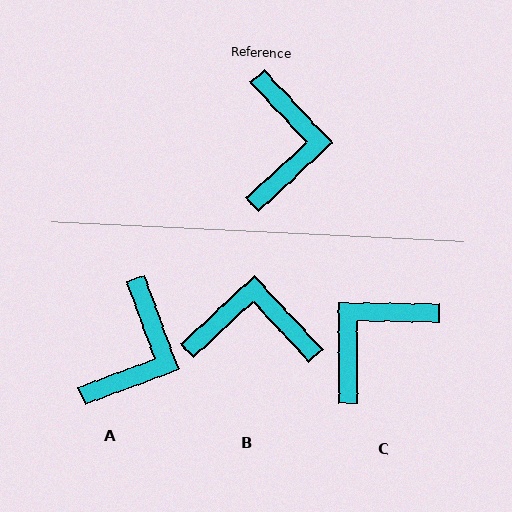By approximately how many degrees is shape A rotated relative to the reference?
Approximately 22 degrees clockwise.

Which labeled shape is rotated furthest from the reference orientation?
C, about 137 degrees away.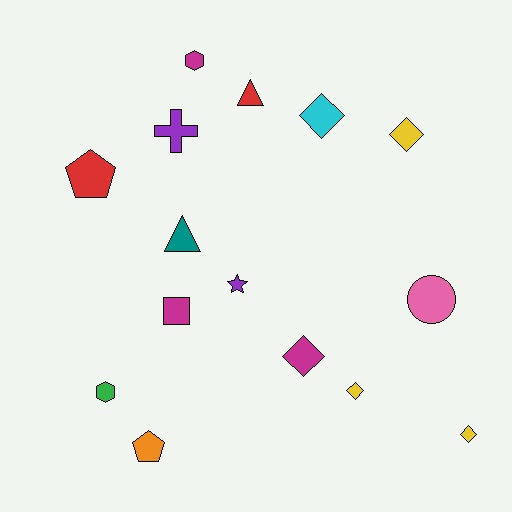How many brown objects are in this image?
There are no brown objects.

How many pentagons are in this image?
There are 2 pentagons.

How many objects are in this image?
There are 15 objects.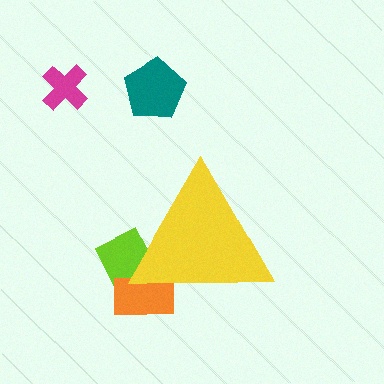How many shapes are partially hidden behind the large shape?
2 shapes are partially hidden.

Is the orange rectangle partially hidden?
Yes, the orange rectangle is partially hidden behind the yellow triangle.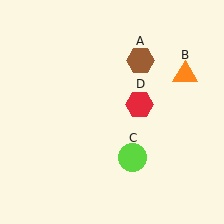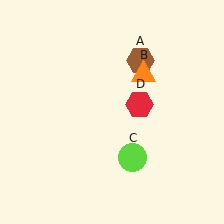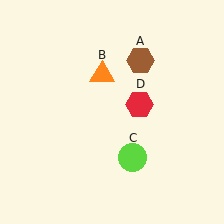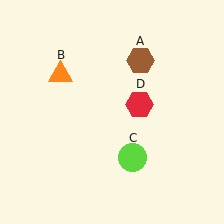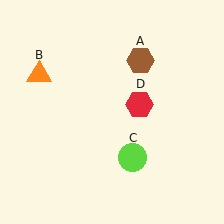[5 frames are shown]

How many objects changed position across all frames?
1 object changed position: orange triangle (object B).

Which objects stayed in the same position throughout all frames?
Brown hexagon (object A) and lime circle (object C) and red hexagon (object D) remained stationary.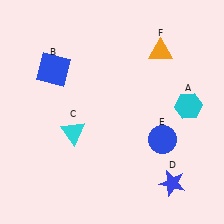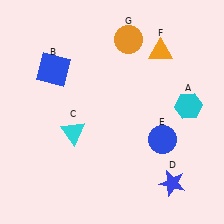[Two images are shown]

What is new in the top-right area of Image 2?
An orange circle (G) was added in the top-right area of Image 2.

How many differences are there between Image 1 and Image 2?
There is 1 difference between the two images.